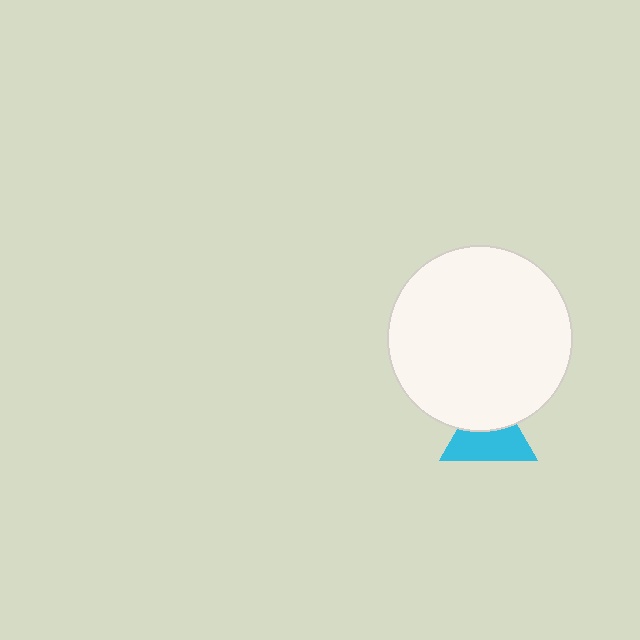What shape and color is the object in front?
The object in front is a white circle.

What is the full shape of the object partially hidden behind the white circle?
The partially hidden object is a cyan triangle.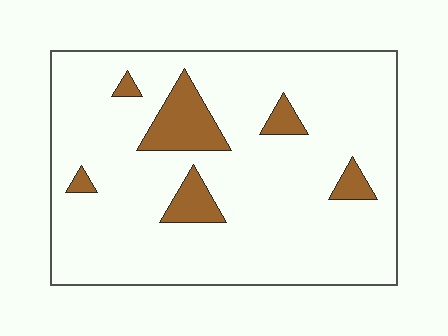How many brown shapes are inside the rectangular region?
6.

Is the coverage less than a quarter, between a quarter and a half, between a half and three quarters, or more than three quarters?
Less than a quarter.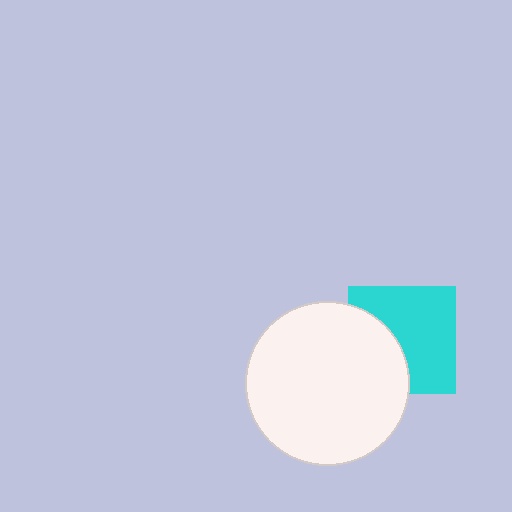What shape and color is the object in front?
The object in front is a white circle.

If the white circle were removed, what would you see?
You would see the complete cyan square.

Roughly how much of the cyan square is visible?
About half of it is visible (roughly 63%).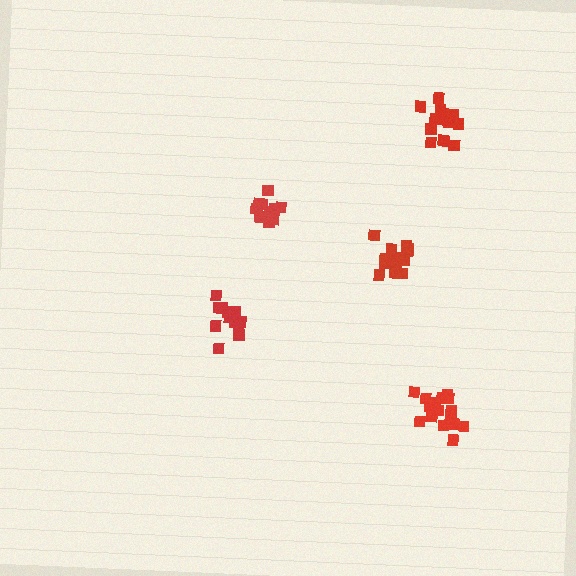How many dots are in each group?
Group 1: 19 dots, Group 2: 14 dots, Group 3: 16 dots, Group 4: 18 dots, Group 5: 18 dots (85 total).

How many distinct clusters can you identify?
There are 5 distinct clusters.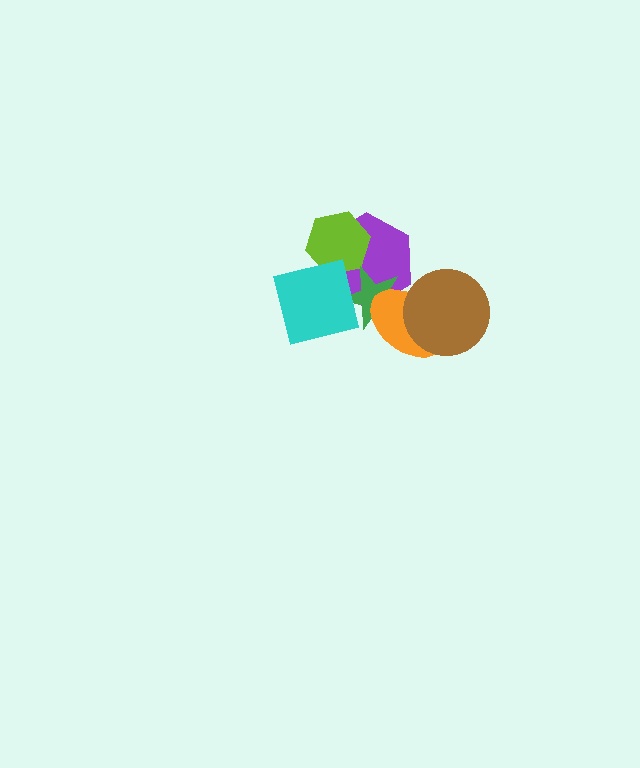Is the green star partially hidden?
Yes, it is partially covered by another shape.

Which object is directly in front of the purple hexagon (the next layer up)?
The lime hexagon is directly in front of the purple hexagon.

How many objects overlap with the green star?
3 objects overlap with the green star.